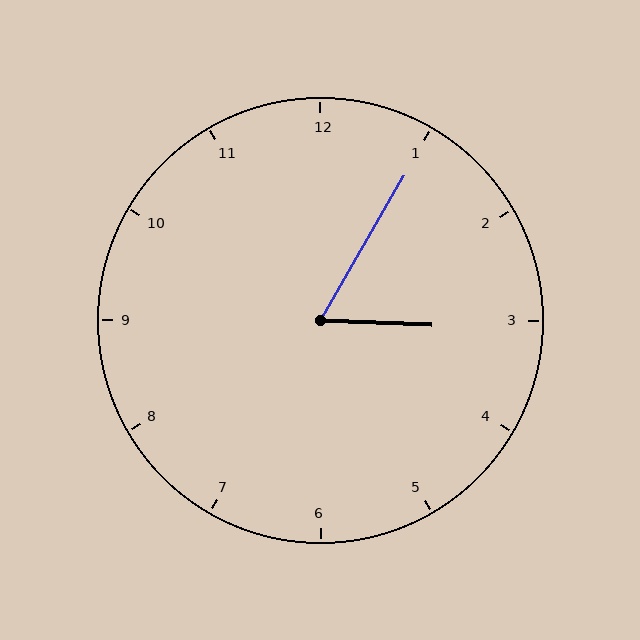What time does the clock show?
3:05.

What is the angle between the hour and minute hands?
Approximately 62 degrees.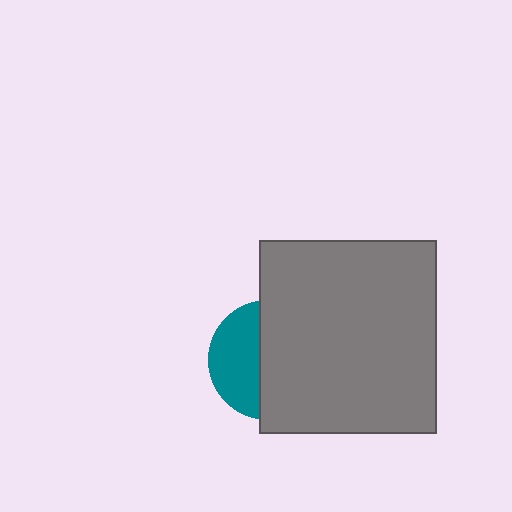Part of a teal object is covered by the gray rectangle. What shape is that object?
It is a circle.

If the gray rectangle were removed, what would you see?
You would see the complete teal circle.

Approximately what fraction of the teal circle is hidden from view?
Roughly 59% of the teal circle is hidden behind the gray rectangle.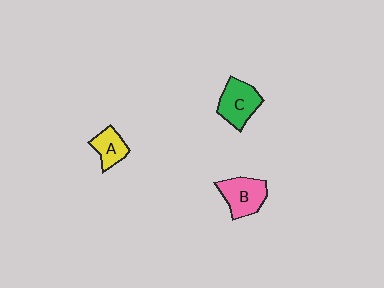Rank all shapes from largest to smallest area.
From largest to smallest: C (green), B (pink), A (yellow).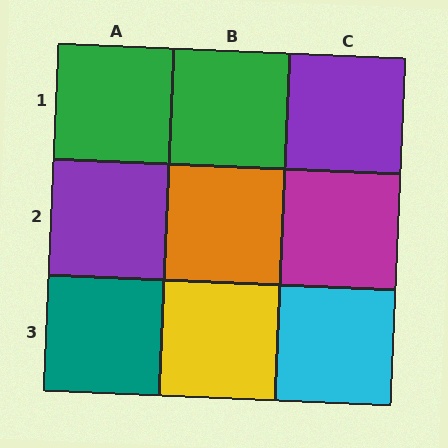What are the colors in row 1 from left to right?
Green, green, purple.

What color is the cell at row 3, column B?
Yellow.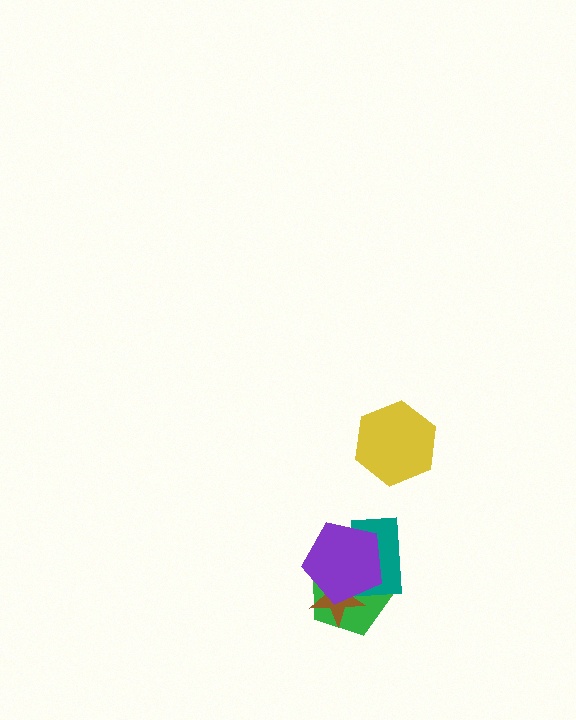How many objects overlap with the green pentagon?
3 objects overlap with the green pentagon.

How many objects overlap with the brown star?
3 objects overlap with the brown star.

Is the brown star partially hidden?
Yes, it is partially covered by another shape.